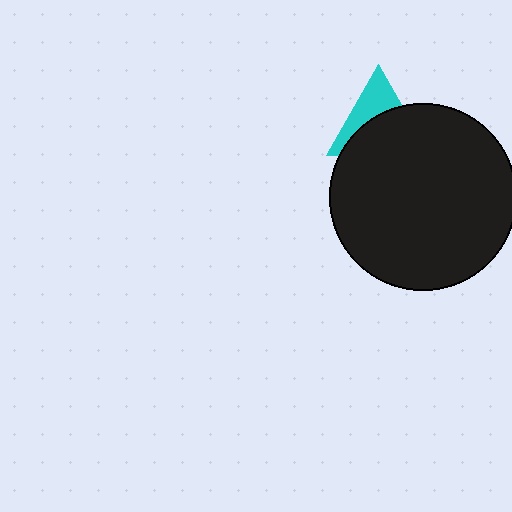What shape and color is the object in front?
The object in front is a black circle.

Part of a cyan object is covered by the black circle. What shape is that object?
It is a triangle.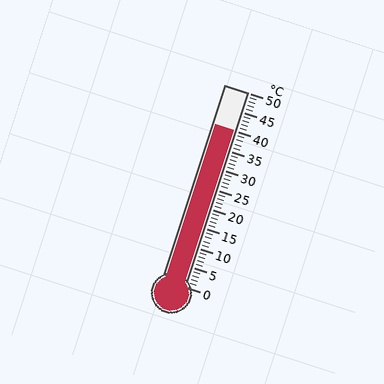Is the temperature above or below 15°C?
The temperature is above 15°C.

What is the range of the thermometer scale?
The thermometer scale ranges from 0°C to 50°C.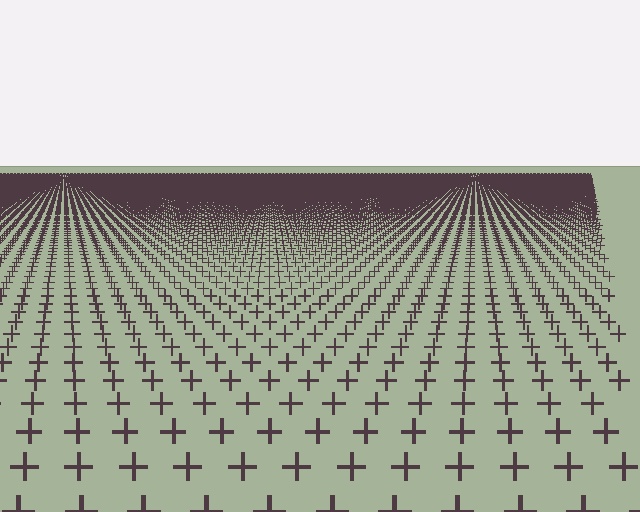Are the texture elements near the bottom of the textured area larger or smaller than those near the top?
Larger. Near the bottom, elements are closer to the viewer and appear at a bigger on-screen size.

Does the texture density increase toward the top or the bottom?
Density increases toward the top.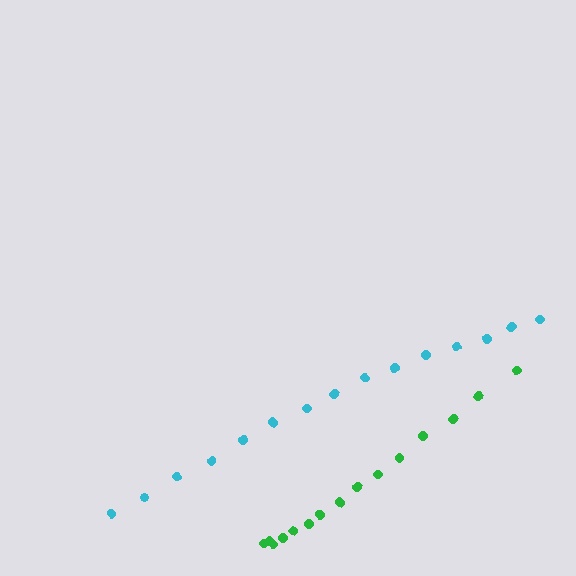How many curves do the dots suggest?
There are 2 distinct paths.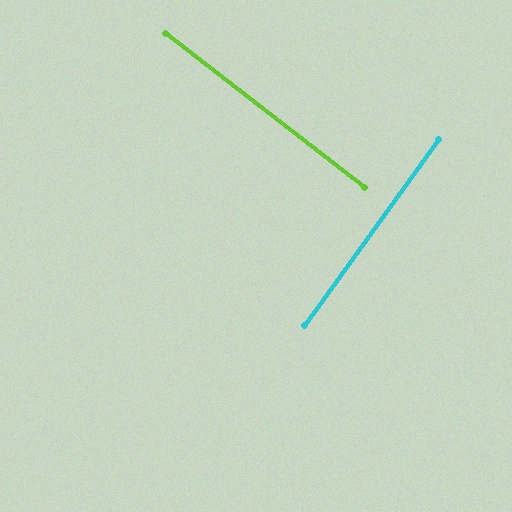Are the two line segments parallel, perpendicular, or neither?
Perpendicular — they meet at approximately 88°.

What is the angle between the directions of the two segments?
Approximately 88 degrees.